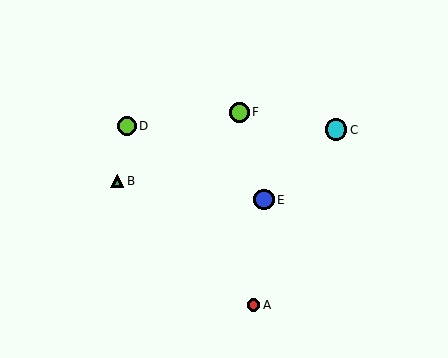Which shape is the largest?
The cyan circle (labeled C) is the largest.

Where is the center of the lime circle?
The center of the lime circle is at (239, 112).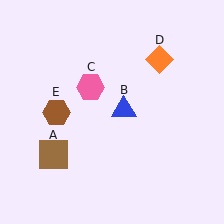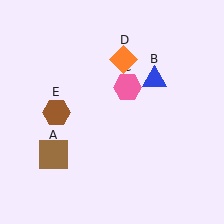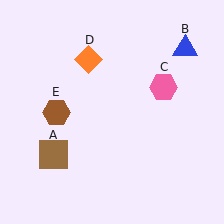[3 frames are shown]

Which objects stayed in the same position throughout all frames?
Brown square (object A) and brown hexagon (object E) remained stationary.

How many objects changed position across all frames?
3 objects changed position: blue triangle (object B), pink hexagon (object C), orange diamond (object D).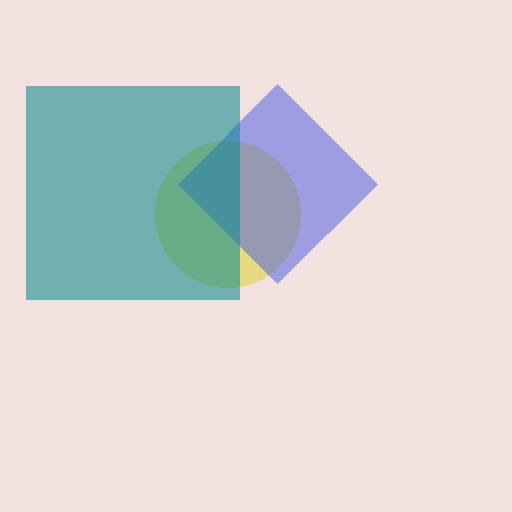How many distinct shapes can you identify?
There are 3 distinct shapes: a yellow circle, a blue diamond, a teal square.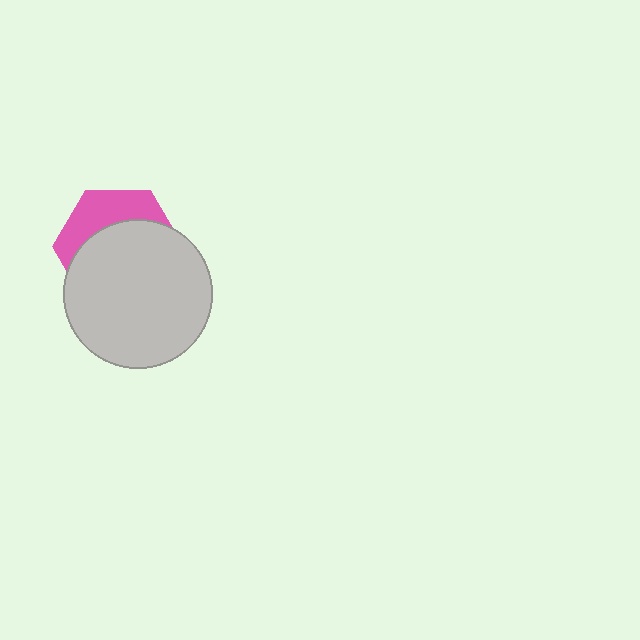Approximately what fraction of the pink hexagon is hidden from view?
Roughly 66% of the pink hexagon is hidden behind the light gray circle.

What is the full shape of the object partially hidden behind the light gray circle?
The partially hidden object is a pink hexagon.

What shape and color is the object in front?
The object in front is a light gray circle.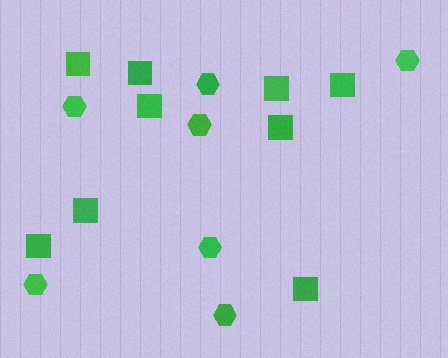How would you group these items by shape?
There are 2 groups: one group of hexagons (7) and one group of squares (9).